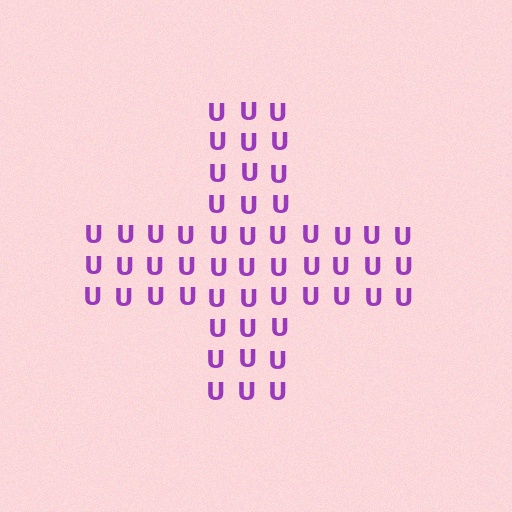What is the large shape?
The large shape is a cross.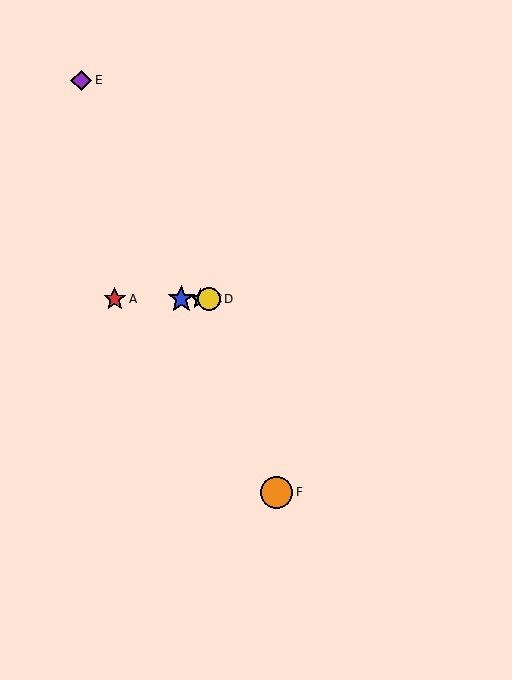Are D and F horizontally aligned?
No, D is at y≈299 and F is at y≈492.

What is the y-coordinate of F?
Object F is at y≈492.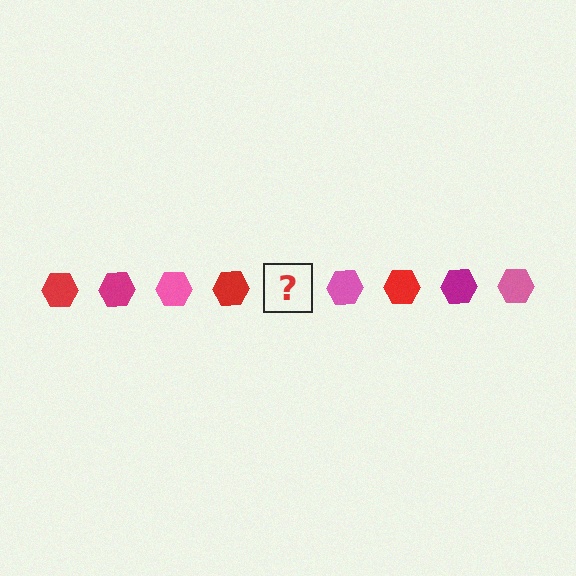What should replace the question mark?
The question mark should be replaced with a magenta hexagon.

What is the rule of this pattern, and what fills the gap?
The rule is that the pattern cycles through red, magenta, pink hexagons. The gap should be filled with a magenta hexagon.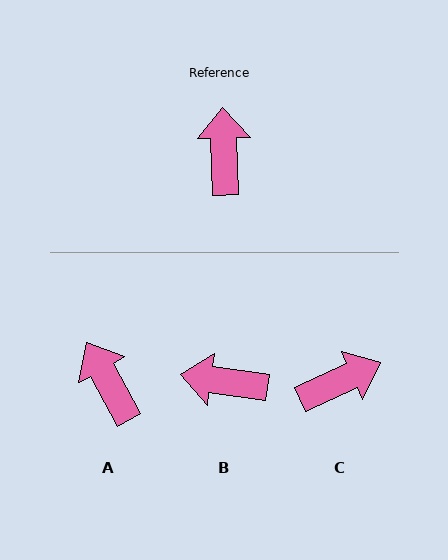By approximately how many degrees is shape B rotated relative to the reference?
Approximately 80 degrees counter-clockwise.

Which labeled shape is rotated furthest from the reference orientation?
B, about 80 degrees away.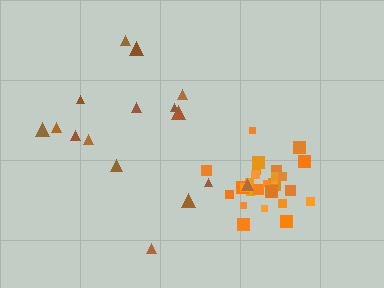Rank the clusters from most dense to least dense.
orange, brown.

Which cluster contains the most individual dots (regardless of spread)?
Orange (28).